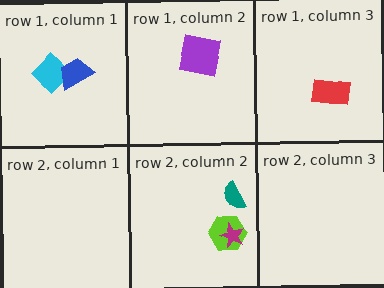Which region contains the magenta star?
The row 2, column 2 region.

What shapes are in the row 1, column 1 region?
The cyan diamond, the blue trapezoid.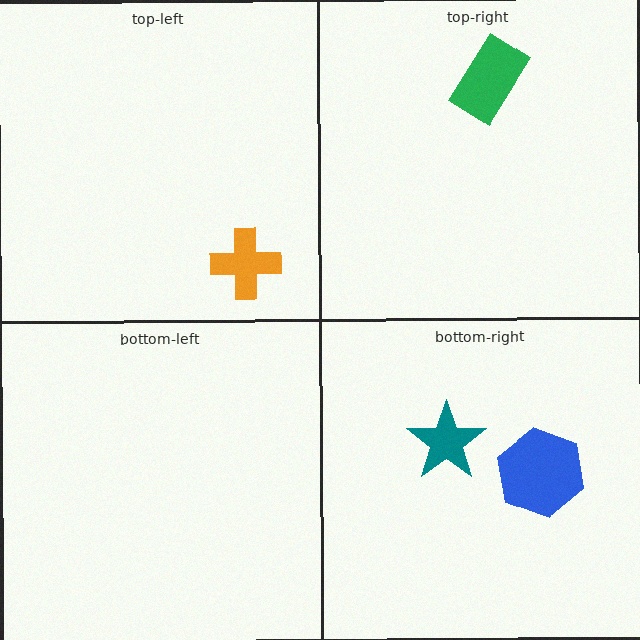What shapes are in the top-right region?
The green rectangle.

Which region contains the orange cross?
The top-left region.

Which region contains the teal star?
The bottom-right region.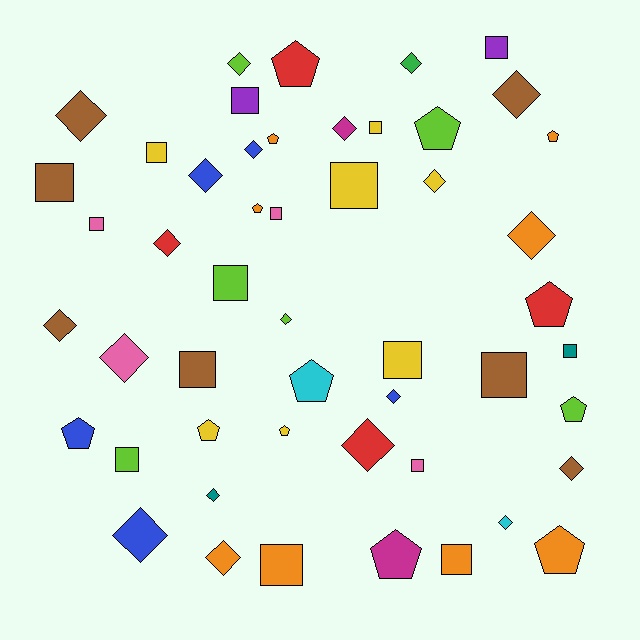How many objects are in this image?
There are 50 objects.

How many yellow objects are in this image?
There are 7 yellow objects.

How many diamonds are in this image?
There are 20 diamonds.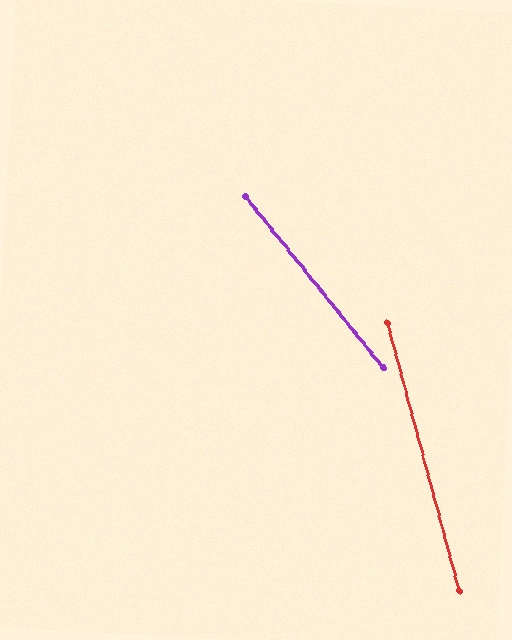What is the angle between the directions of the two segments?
Approximately 24 degrees.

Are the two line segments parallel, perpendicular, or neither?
Neither parallel nor perpendicular — they differ by about 24°.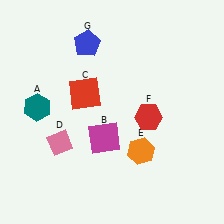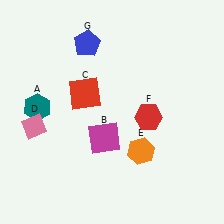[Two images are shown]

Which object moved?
The pink diamond (D) moved left.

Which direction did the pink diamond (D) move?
The pink diamond (D) moved left.